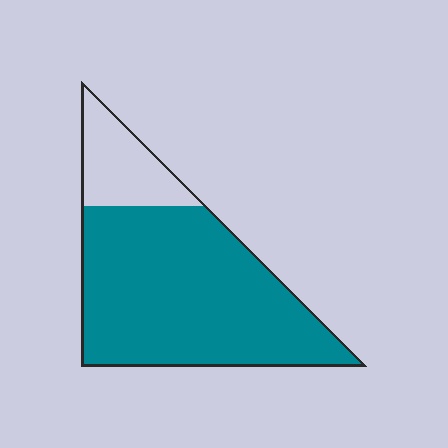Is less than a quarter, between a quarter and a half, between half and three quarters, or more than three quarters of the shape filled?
More than three quarters.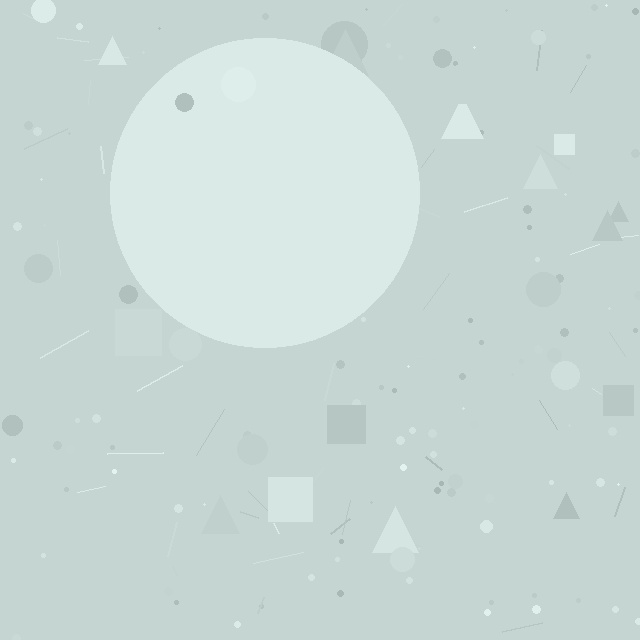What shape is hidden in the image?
A circle is hidden in the image.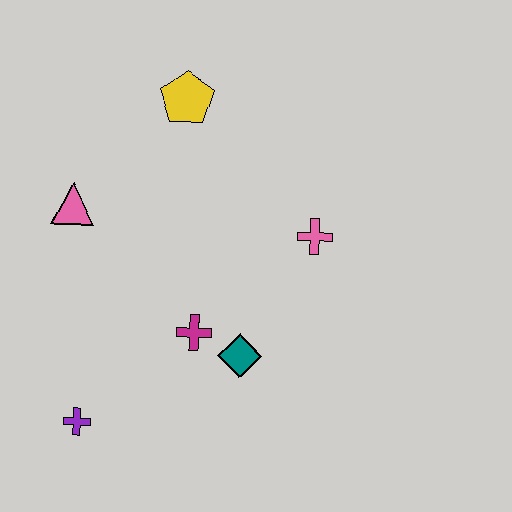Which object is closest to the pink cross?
The teal diamond is closest to the pink cross.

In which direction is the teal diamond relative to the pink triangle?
The teal diamond is to the right of the pink triangle.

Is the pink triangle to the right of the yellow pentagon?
No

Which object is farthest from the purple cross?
The yellow pentagon is farthest from the purple cross.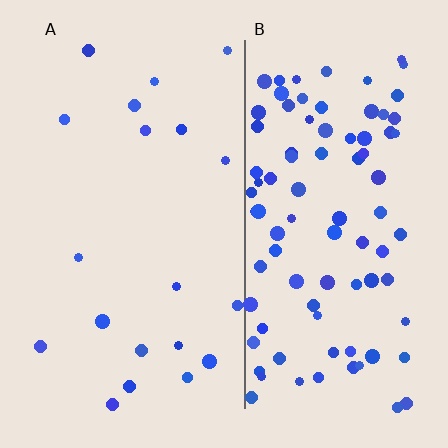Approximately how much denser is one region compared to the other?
Approximately 4.7× — region B over region A.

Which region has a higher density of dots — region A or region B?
B (the right).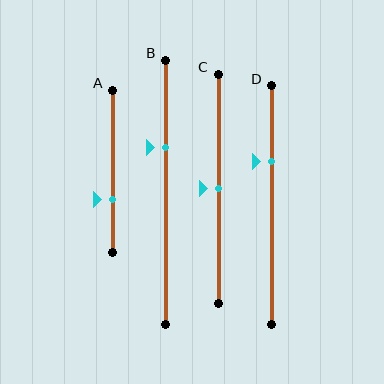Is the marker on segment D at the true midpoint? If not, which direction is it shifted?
No, the marker on segment D is shifted upward by about 18% of the segment length.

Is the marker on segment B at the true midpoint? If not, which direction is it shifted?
No, the marker on segment B is shifted upward by about 17% of the segment length.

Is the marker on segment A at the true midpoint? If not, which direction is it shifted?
No, the marker on segment A is shifted downward by about 17% of the segment length.